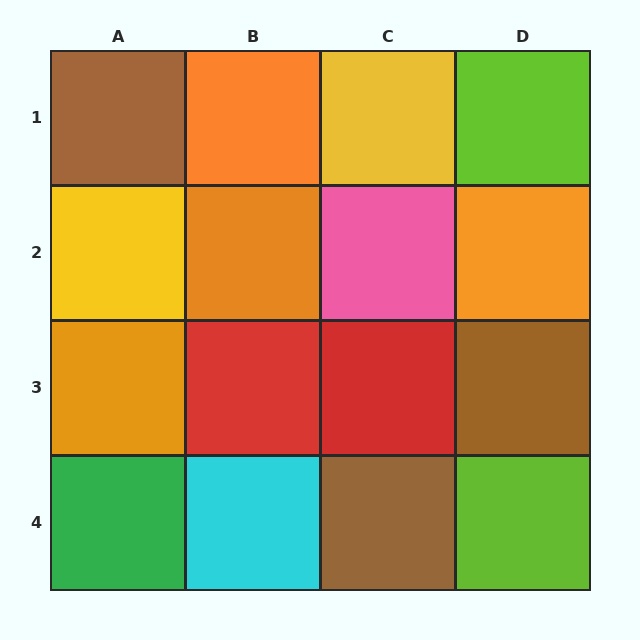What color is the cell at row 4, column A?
Green.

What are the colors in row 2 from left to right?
Yellow, orange, pink, orange.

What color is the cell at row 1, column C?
Yellow.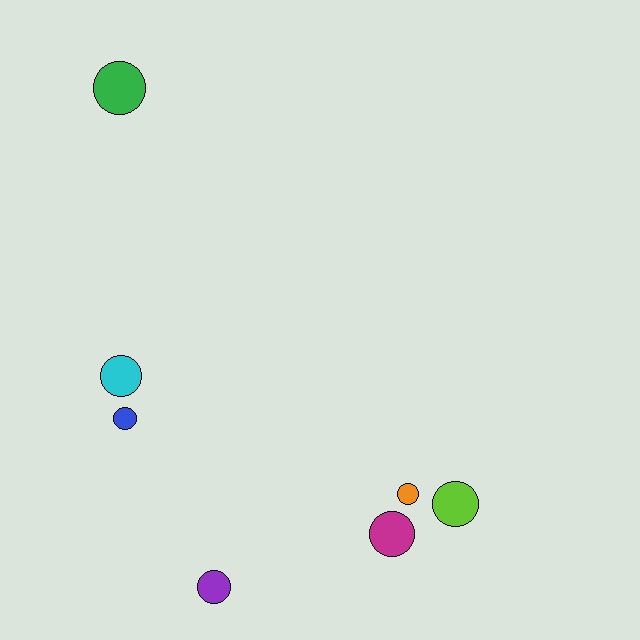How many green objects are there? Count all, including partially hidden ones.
There is 1 green object.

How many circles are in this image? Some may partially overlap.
There are 7 circles.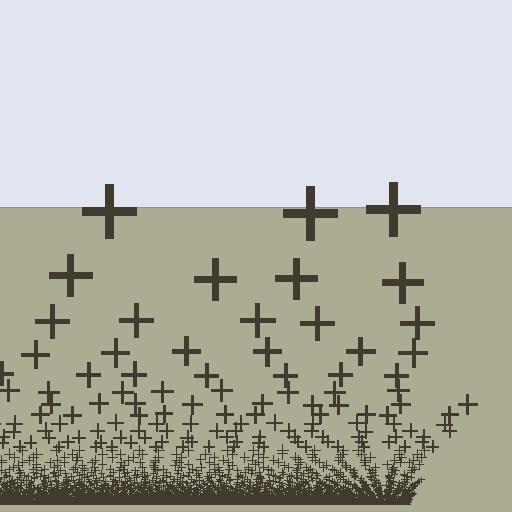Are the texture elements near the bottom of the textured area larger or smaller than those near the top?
Smaller. The gradient is inverted — elements near the bottom are smaller and denser.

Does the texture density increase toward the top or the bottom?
Density increases toward the bottom.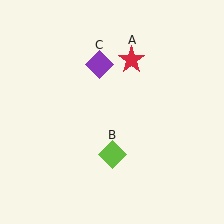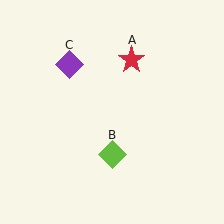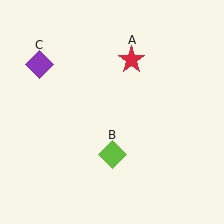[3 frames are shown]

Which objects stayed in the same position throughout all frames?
Red star (object A) and lime diamond (object B) remained stationary.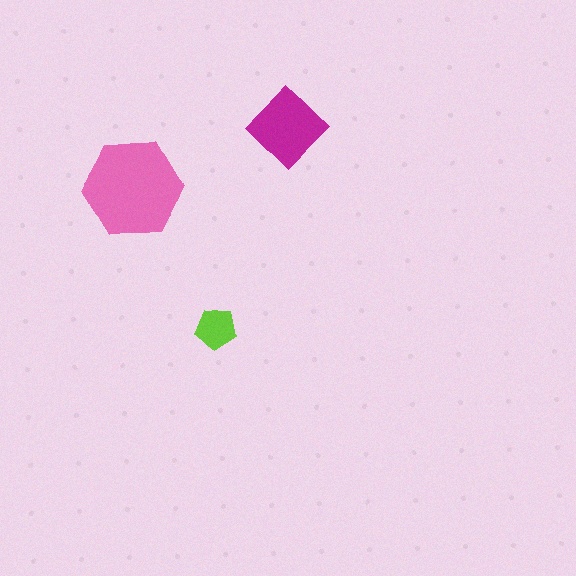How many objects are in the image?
There are 3 objects in the image.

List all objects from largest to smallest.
The pink hexagon, the magenta diamond, the lime pentagon.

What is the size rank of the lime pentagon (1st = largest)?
3rd.